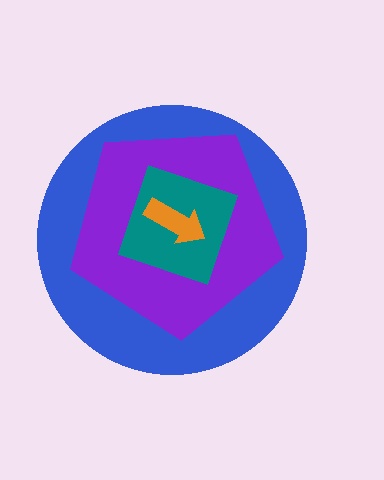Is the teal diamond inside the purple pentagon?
Yes.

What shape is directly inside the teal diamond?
The orange arrow.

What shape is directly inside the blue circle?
The purple pentagon.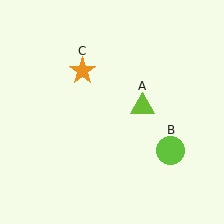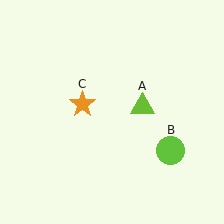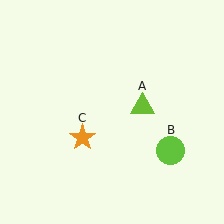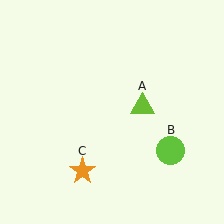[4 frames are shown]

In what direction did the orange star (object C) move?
The orange star (object C) moved down.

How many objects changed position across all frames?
1 object changed position: orange star (object C).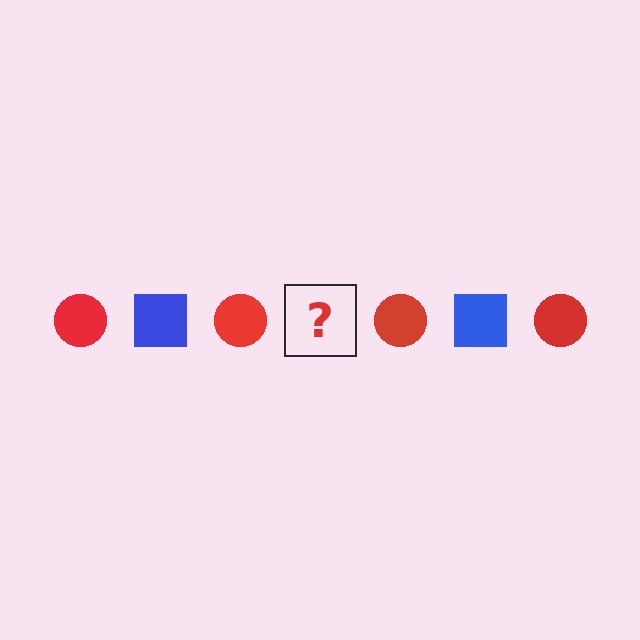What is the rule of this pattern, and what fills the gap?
The rule is that the pattern alternates between red circle and blue square. The gap should be filled with a blue square.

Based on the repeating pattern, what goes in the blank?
The blank should be a blue square.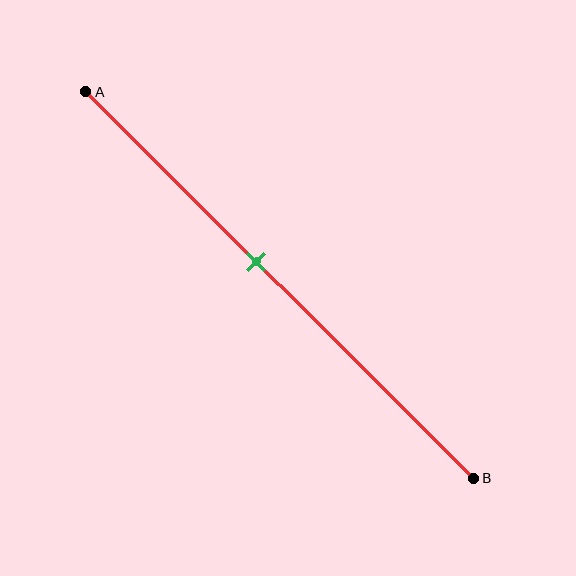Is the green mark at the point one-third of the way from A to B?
No, the mark is at about 45% from A, not at the 33% one-third point.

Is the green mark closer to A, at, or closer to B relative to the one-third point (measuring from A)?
The green mark is closer to point B than the one-third point of segment AB.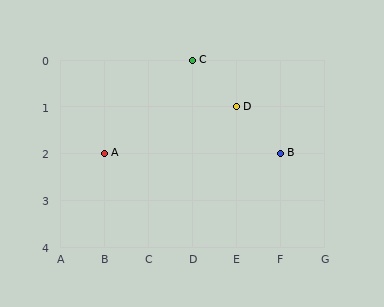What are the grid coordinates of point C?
Point C is at grid coordinates (D, 0).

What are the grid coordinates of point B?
Point B is at grid coordinates (F, 2).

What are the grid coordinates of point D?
Point D is at grid coordinates (E, 1).